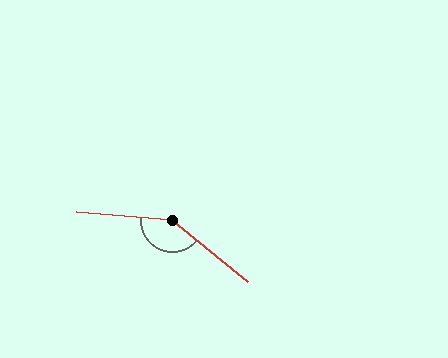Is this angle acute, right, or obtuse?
It is obtuse.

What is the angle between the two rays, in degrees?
Approximately 146 degrees.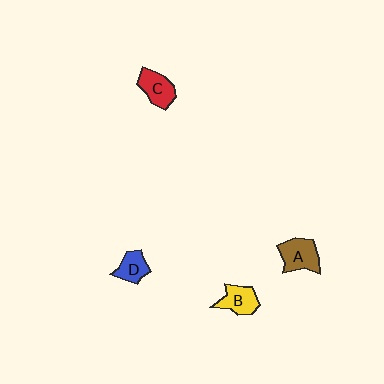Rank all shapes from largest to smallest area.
From largest to smallest: A (brown), C (red), B (yellow), D (blue).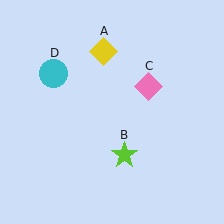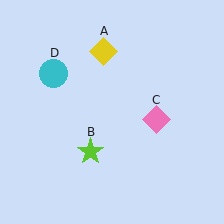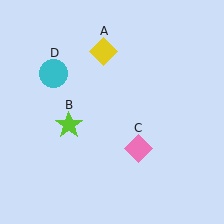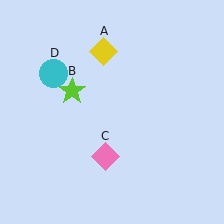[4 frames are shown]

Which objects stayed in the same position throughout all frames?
Yellow diamond (object A) and cyan circle (object D) remained stationary.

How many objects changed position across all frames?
2 objects changed position: lime star (object B), pink diamond (object C).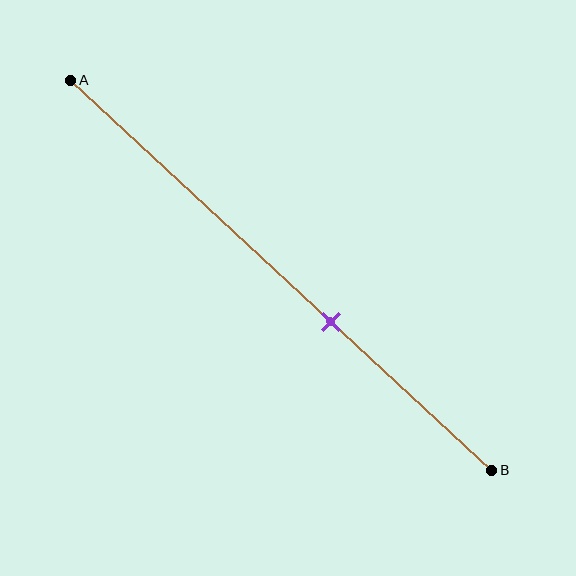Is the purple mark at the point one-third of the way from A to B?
No, the mark is at about 60% from A, not at the 33% one-third point.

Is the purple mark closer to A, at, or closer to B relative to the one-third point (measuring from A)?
The purple mark is closer to point B than the one-third point of segment AB.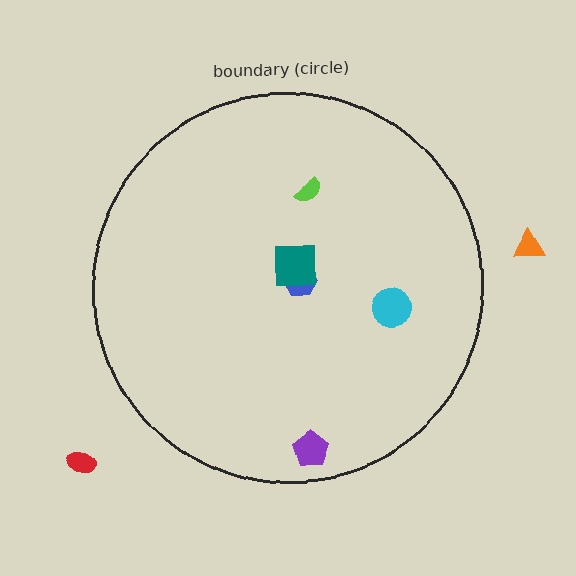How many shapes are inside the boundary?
5 inside, 2 outside.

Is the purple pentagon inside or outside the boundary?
Inside.